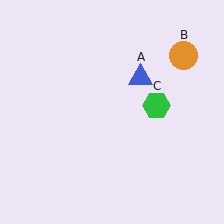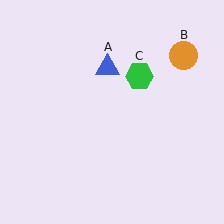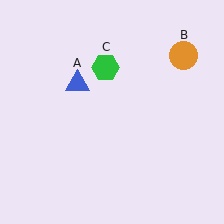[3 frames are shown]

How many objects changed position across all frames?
2 objects changed position: blue triangle (object A), green hexagon (object C).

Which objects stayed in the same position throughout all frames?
Orange circle (object B) remained stationary.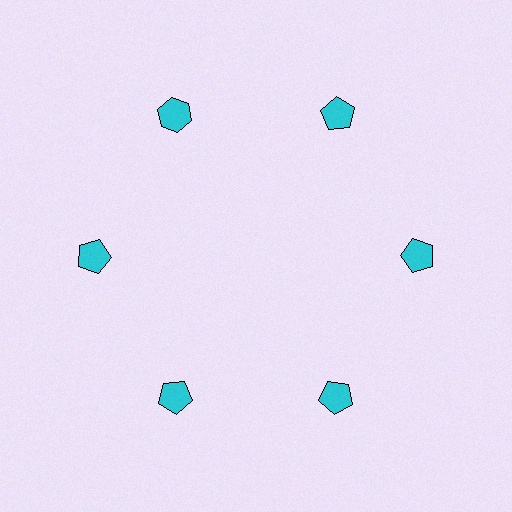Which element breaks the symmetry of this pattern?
The cyan hexagon at roughly the 11 o'clock position breaks the symmetry. All other shapes are cyan pentagons.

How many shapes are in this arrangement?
There are 6 shapes arranged in a ring pattern.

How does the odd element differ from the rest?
It has a different shape: hexagon instead of pentagon.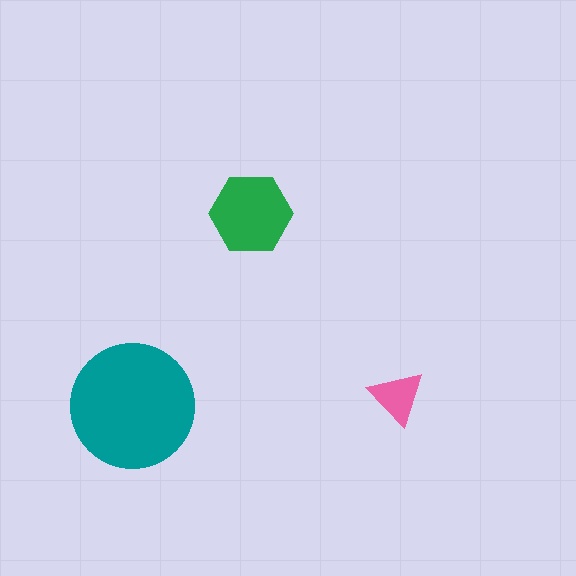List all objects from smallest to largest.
The pink triangle, the green hexagon, the teal circle.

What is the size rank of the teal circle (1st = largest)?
1st.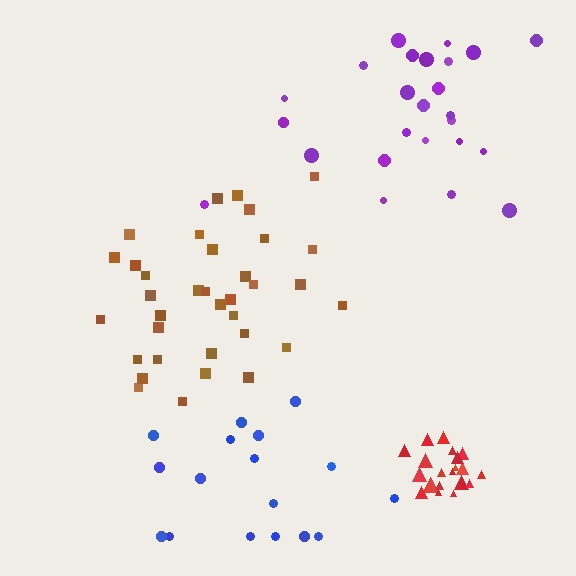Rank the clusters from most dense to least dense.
red, brown, purple, blue.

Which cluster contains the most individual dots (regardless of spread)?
Brown (35).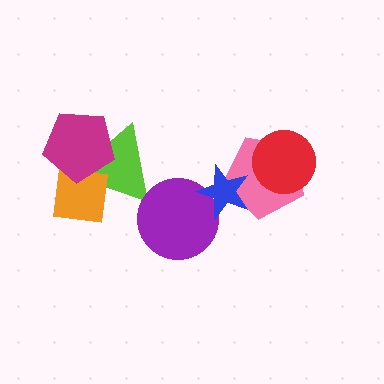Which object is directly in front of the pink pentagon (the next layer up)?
The red circle is directly in front of the pink pentagon.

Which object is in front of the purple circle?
The blue star is in front of the purple circle.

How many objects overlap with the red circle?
1 object overlaps with the red circle.